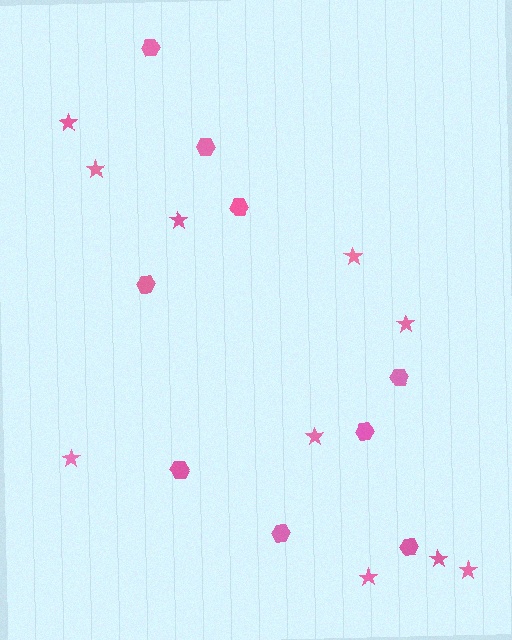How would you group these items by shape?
There are 2 groups: one group of hexagons (9) and one group of stars (10).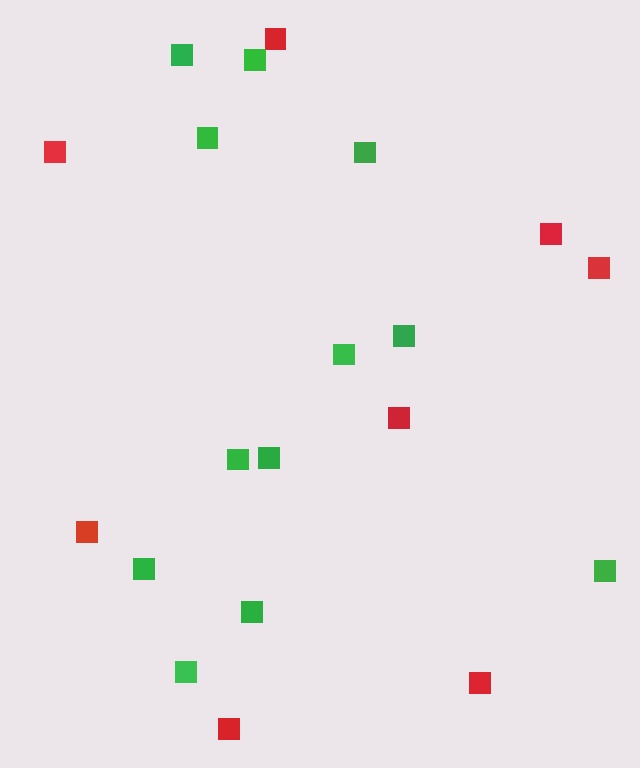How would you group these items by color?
There are 2 groups: one group of red squares (8) and one group of green squares (12).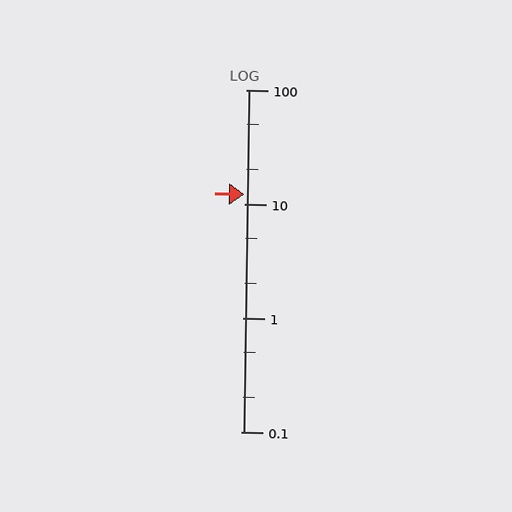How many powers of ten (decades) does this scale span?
The scale spans 3 decades, from 0.1 to 100.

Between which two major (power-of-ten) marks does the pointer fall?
The pointer is between 10 and 100.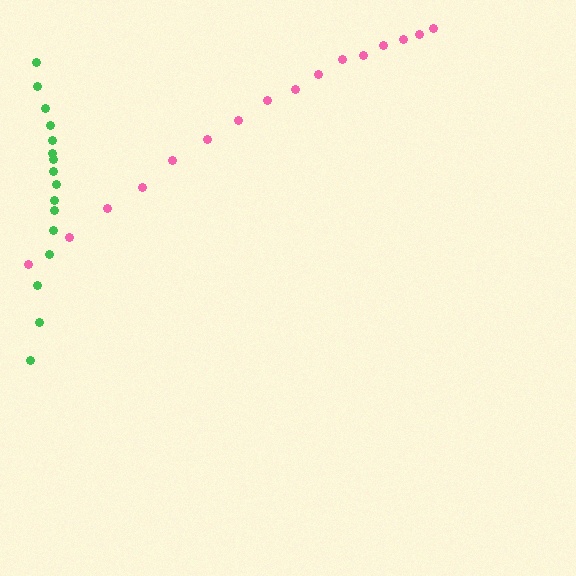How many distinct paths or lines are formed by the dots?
There are 2 distinct paths.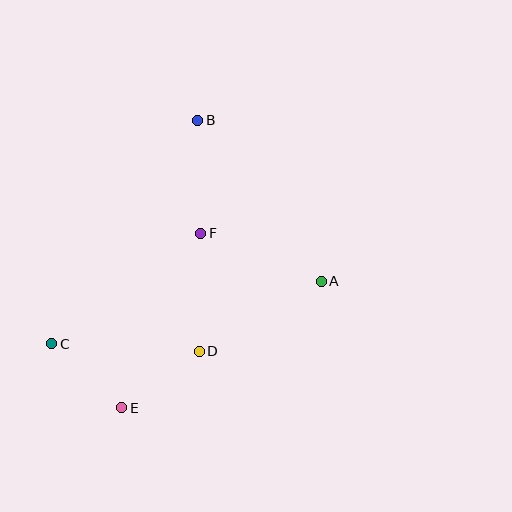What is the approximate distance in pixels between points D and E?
The distance between D and E is approximately 96 pixels.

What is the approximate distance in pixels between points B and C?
The distance between B and C is approximately 267 pixels.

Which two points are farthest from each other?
Points B and E are farthest from each other.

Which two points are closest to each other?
Points C and E are closest to each other.